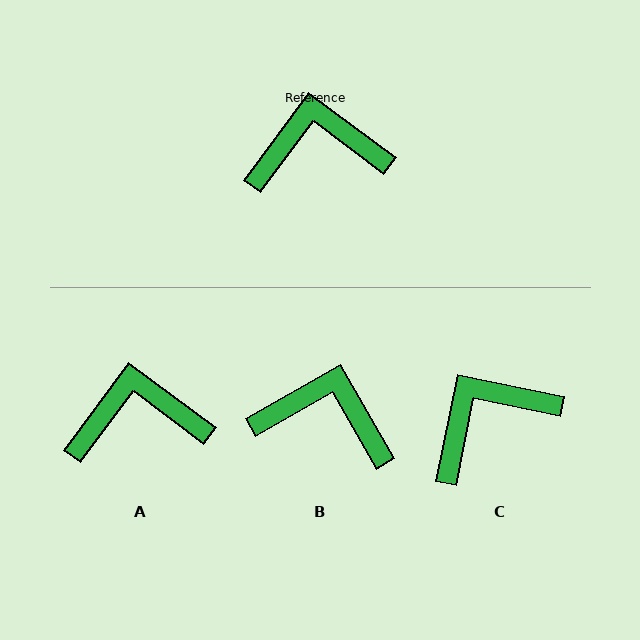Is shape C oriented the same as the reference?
No, it is off by about 25 degrees.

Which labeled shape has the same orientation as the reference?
A.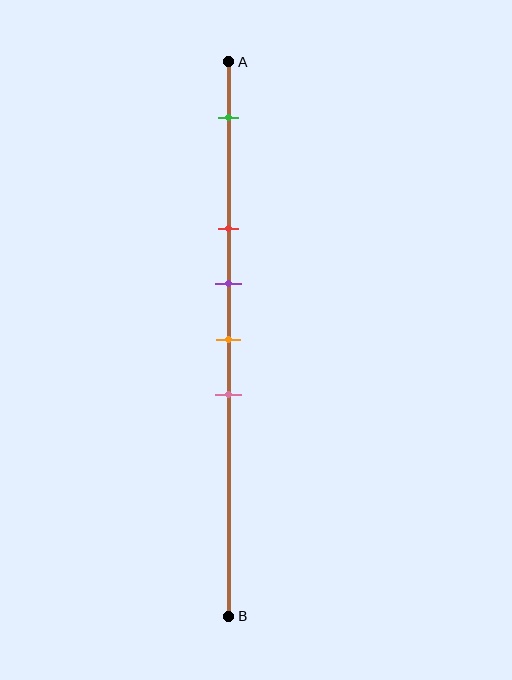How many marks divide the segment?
There are 5 marks dividing the segment.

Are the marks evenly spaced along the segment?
No, the marks are not evenly spaced.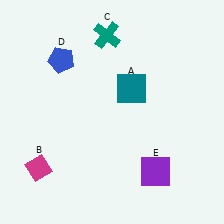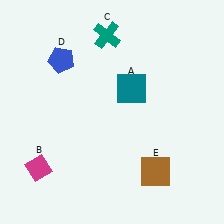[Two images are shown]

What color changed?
The square (E) changed from purple in Image 1 to brown in Image 2.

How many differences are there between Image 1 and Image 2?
There is 1 difference between the two images.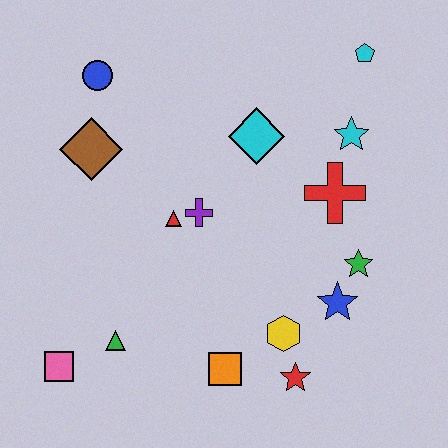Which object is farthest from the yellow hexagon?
The blue circle is farthest from the yellow hexagon.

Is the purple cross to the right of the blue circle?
Yes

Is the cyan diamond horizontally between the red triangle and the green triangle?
No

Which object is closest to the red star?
The yellow hexagon is closest to the red star.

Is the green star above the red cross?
No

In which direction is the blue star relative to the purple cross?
The blue star is to the right of the purple cross.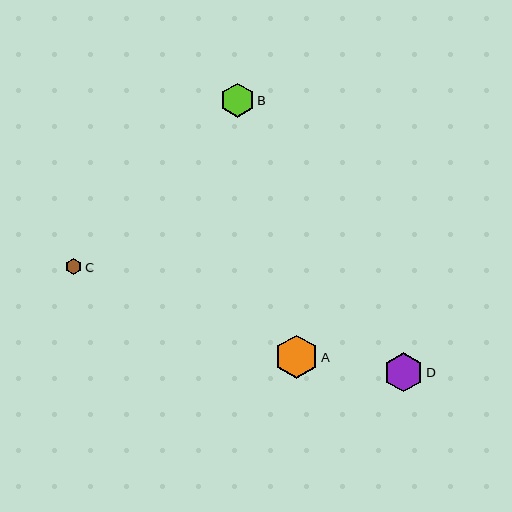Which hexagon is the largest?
Hexagon A is the largest with a size of approximately 44 pixels.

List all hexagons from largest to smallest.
From largest to smallest: A, D, B, C.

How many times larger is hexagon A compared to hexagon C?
Hexagon A is approximately 2.6 times the size of hexagon C.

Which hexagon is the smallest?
Hexagon C is the smallest with a size of approximately 17 pixels.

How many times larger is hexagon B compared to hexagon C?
Hexagon B is approximately 2.0 times the size of hexagon C.